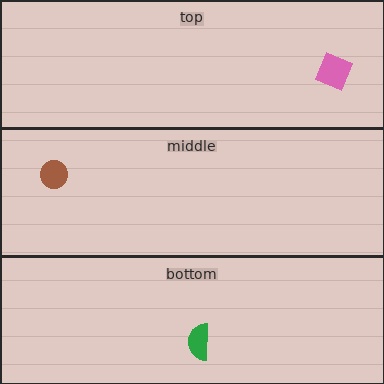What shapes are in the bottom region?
The green semicircle.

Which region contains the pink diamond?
The top region.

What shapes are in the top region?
The pink diamond.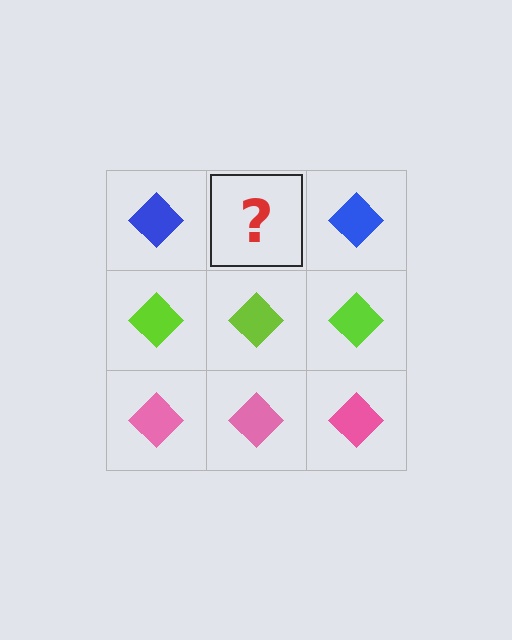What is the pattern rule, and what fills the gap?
The rule is that each row has a consistent color. The gap should be filled with a blue diamond.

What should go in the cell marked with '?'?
The missing cell should contain a blue diamond.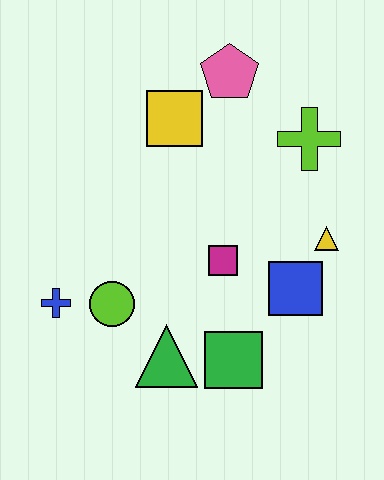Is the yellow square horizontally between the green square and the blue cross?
Yes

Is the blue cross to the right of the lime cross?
No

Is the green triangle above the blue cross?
No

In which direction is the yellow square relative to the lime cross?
The yellow square is to the left of the lime cross.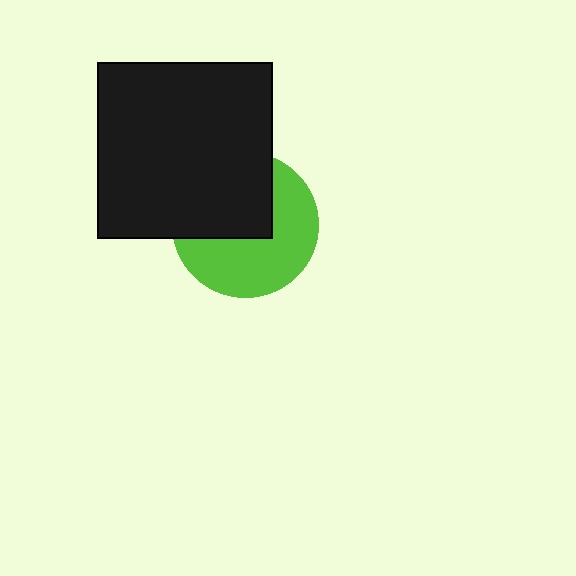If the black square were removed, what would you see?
You would see the complete lime circle.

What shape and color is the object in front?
The object in front is a black square.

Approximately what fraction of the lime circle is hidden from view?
Roughly 46% of the lime circle is hidden behind the black square.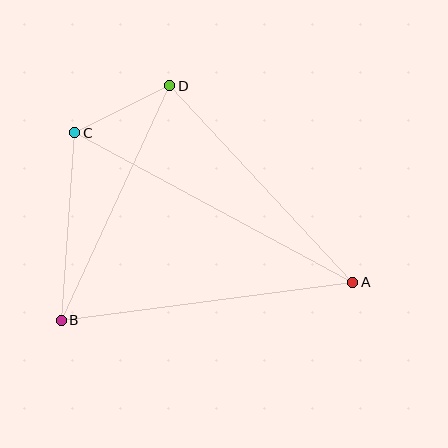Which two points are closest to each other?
Points C and D are closest to each other.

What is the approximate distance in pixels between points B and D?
The distance between B and D is approximately 259 pixels.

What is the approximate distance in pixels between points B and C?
The distance between B and C is approximately 188 pixels.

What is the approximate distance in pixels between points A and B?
The distance between A and B is approximately 294 pixels.